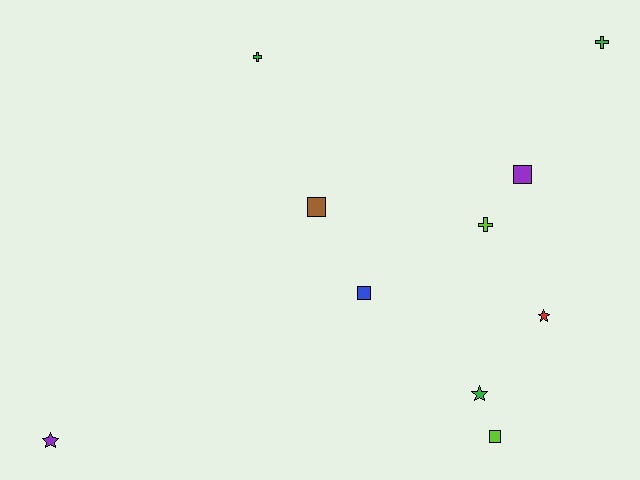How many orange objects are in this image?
There are no orange objects.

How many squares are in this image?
There are 4 squares.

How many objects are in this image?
There are 10 objects.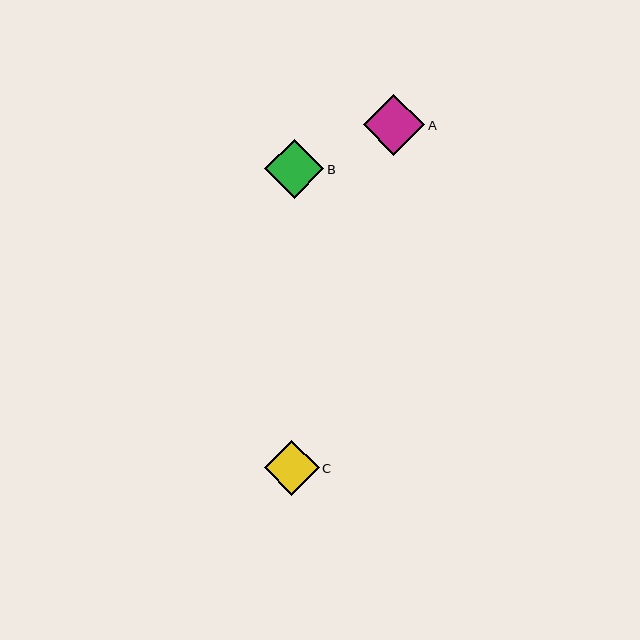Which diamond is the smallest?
Diamond C is the smallest with a size of approximately 55 pixels.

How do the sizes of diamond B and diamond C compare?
Diamond B and diamond C are approximately the same size.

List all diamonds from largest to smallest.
From largest to smallest: A, B, C.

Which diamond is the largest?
Diamond A is the largest with a size of approximately 61 pixels.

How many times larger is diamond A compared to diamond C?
Diamond A is approximately 1.1 times the size of diamond C.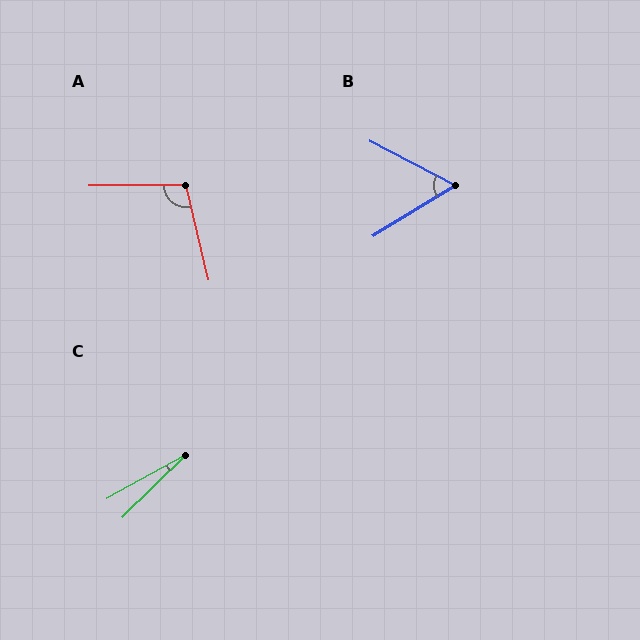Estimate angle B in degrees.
Approximately 59 degrees.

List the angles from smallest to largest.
C (16°), B (59°), A (103°).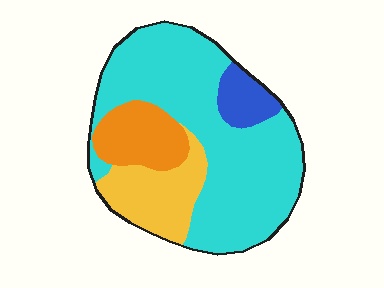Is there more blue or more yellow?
Yellow.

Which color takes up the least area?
Blue, at roughly 10%.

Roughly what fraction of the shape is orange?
Orange takes up about one eighth (1/8) of the shape.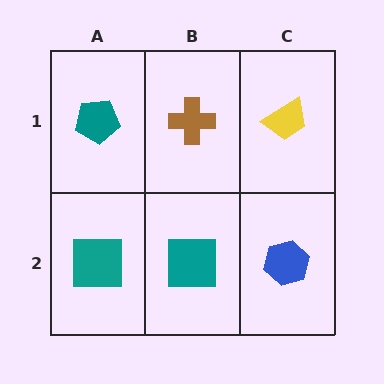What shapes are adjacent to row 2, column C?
A yellow trapezoid (row 1, column C), a teal square (row 2, column B).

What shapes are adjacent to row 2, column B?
A brown cross (row 1, column B), a teal square (row 2, column A), a blue hexagon (row 2, column C).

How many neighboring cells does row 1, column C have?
2.